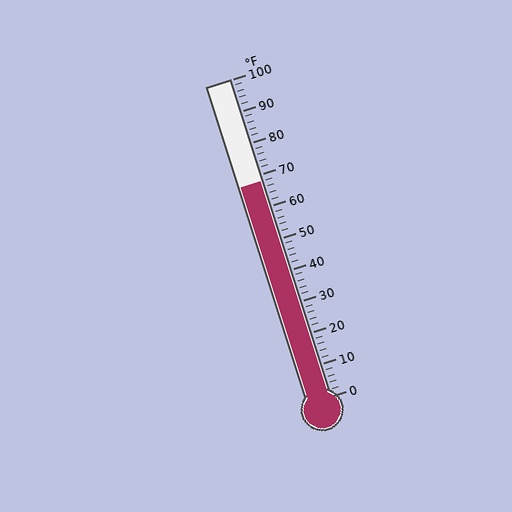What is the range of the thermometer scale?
The thermometer scale ranges from 0°F to 100°F.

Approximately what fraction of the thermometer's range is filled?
The thermometer is filled to approximately 70% of its range.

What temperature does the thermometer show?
The thermometer shows approximately 68°F.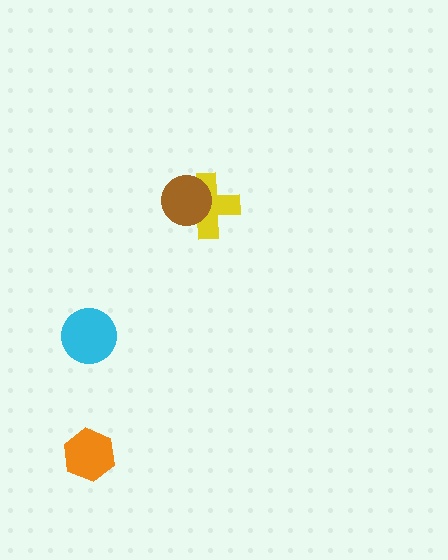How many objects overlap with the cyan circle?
0 objects overlap with the cyan circle.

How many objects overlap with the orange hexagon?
0 objects overlap with the orange hexagon.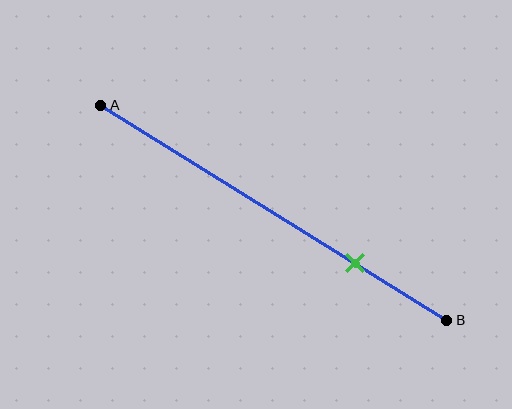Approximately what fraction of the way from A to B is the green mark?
The green mark is approximately 75% of the way from A to B.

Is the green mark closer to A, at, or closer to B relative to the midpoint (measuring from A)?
The green mark is closer to point B than the midpoint of segment AB.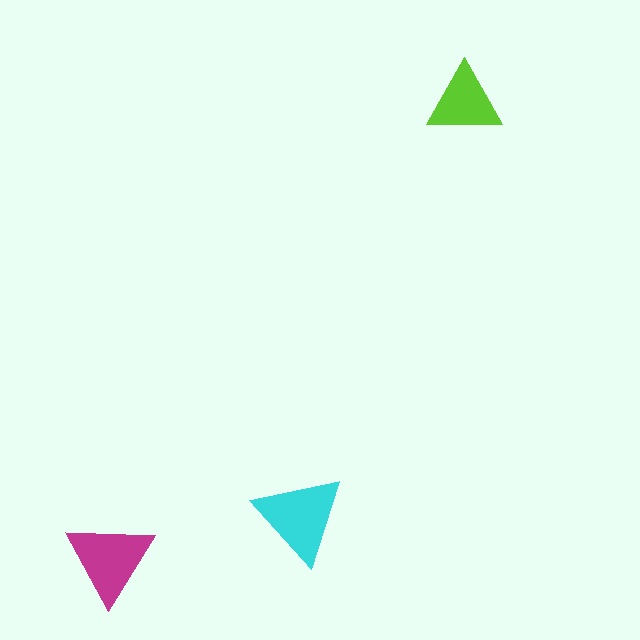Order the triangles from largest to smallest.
the cyan one, the magenta one, the lime one.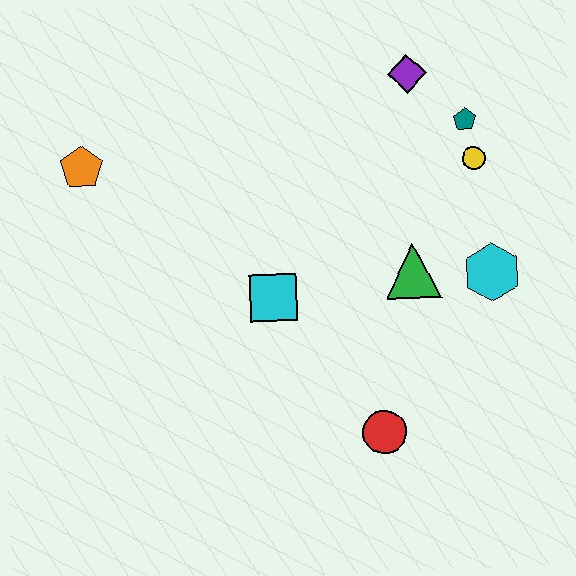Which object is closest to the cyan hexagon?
The green triangle is closest to the cyan hexagon.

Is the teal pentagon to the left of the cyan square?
No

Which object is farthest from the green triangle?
The orange pentagon is farthest from the green triangle.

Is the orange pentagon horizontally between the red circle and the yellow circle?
No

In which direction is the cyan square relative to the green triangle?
The cyan square is to the left of the green triangle.